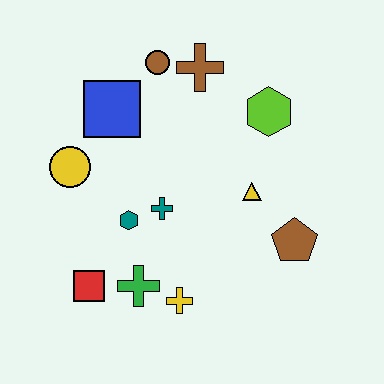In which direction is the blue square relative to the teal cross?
The blue square is above the teal cross.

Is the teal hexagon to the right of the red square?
Yes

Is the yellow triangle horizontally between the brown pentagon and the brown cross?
Yes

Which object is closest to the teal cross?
The teal hexagon is closest to the teal cross.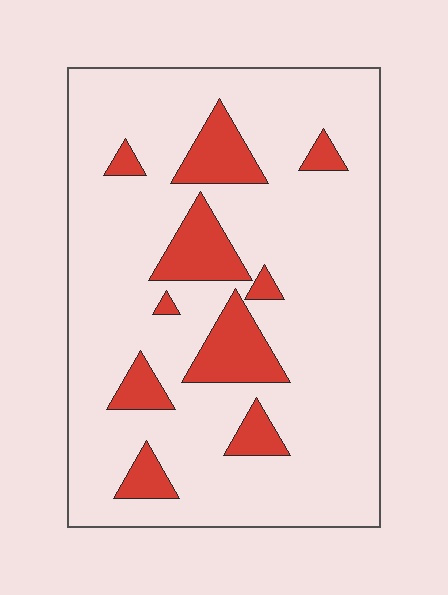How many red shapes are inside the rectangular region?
10.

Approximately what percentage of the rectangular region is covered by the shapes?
Approximately 15%.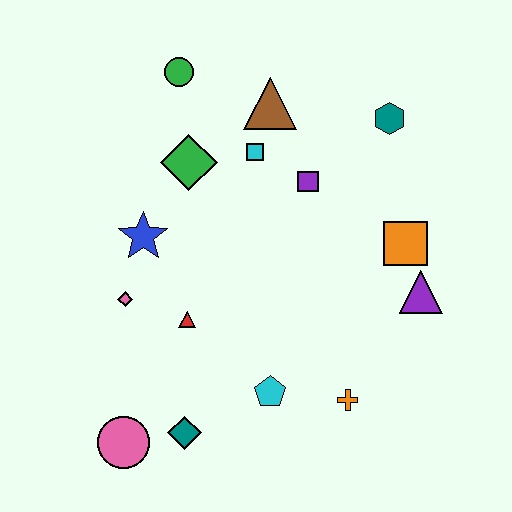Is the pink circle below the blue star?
Yes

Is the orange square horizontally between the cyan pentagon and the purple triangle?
Yes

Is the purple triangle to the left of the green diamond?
No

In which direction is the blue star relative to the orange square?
The blue star is to the left of the orange square.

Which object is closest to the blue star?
The pink diamond is closest to the blue star.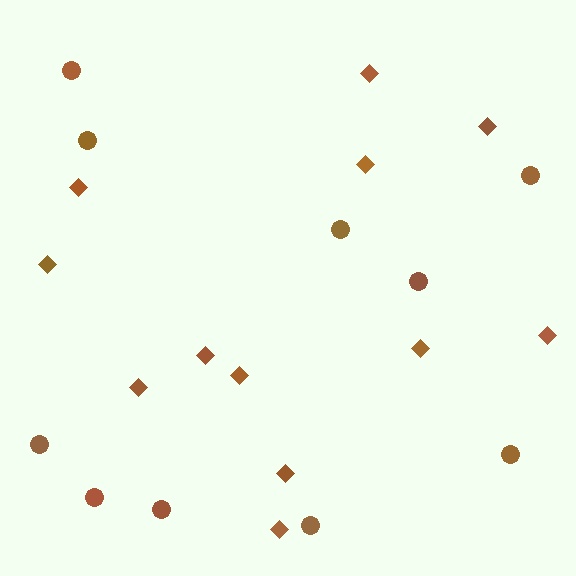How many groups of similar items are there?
There are 2 groups: one group of circles (10) and one group of diamonds (12).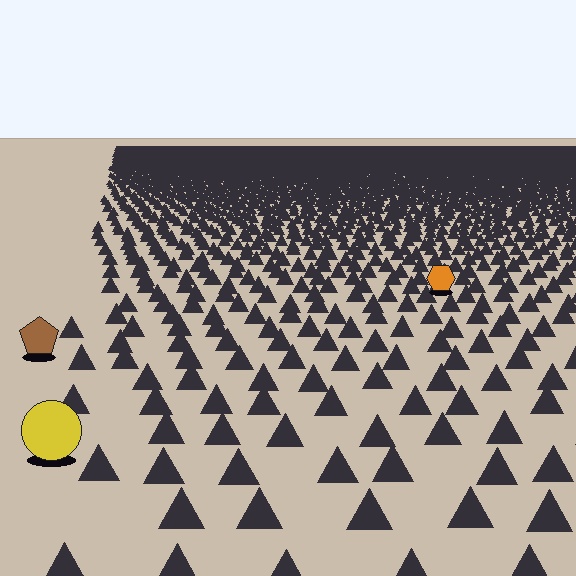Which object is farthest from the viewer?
The orange hexagon is farthest from the viewer. It appears smaller and the ground texture around it is denser.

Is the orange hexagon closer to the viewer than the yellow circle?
No. The yellow circle is closer — you can tell from the texture gradient: the ground texture is coarser near it.